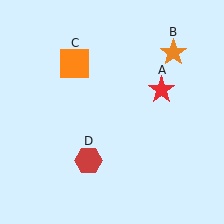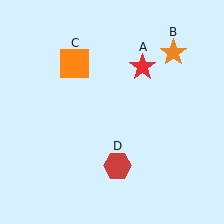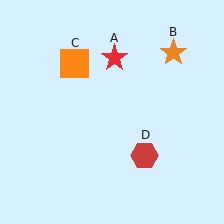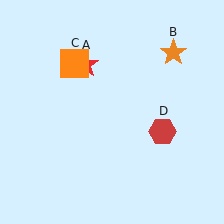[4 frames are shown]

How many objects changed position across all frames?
2 objects changed position: red star (object A), red hexagon (object D).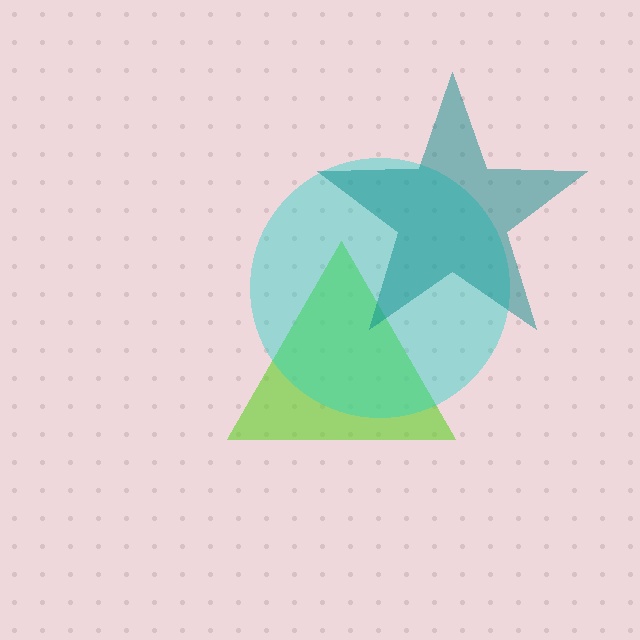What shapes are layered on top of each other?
The layered shapes are: a lime triangle, a cyan circle, a teal star.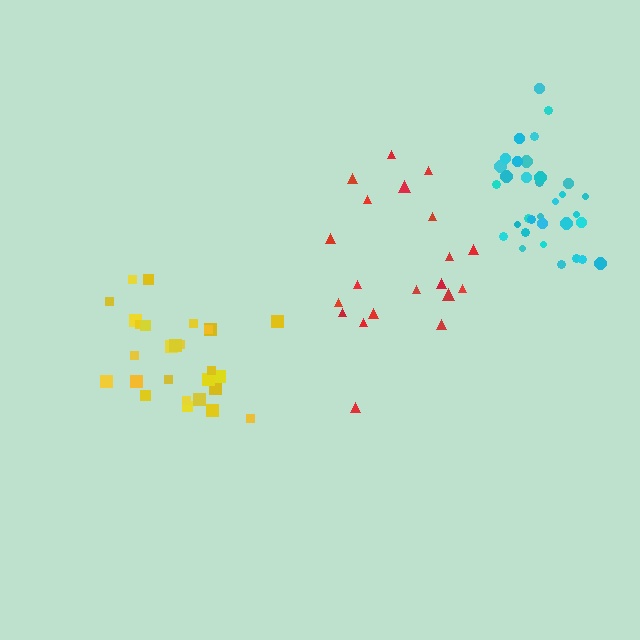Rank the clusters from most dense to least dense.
cyan, yellow, red.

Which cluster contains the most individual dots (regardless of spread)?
Cyan (33).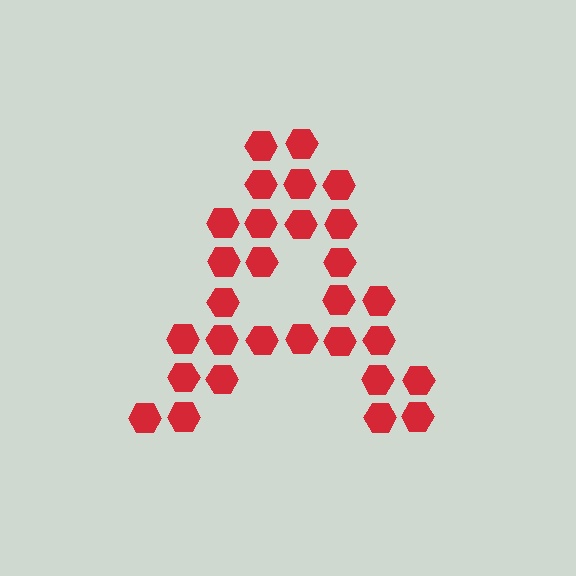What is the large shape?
The large shape is the letter A.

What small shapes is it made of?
It is made of small hexagons.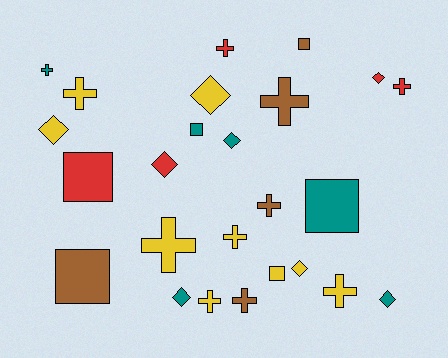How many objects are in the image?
There are 25 objects.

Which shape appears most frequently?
Cross, with 11 objects.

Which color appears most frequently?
Yellow, with 9 objects.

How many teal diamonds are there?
There are 3 teal diamonds.